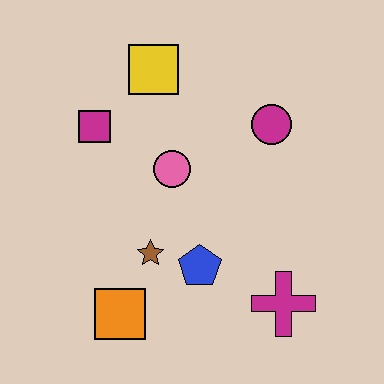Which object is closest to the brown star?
The blue pentagon is closest to the brown star.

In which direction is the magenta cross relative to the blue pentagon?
The magenta cross is to the right of the blue pentagon.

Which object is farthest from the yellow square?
The magenta cross is farthest from the yellow square.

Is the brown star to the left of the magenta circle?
Yes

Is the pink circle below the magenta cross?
No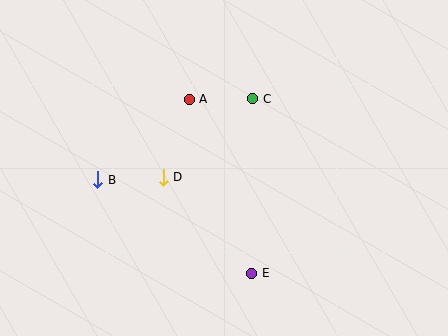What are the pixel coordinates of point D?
Point D is at (163, 177).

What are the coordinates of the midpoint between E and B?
The midpoint between E and B is at (175, 226).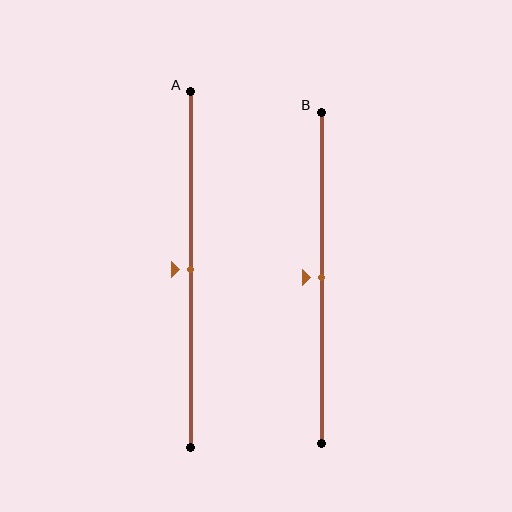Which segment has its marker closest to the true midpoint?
Segment A has its marker closest to the true midpoint.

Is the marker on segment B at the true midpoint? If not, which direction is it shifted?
Yes, the marker on segment B is at the true midpoint.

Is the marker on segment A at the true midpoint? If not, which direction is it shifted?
Yes, the marker on segment A is at the true midpoint.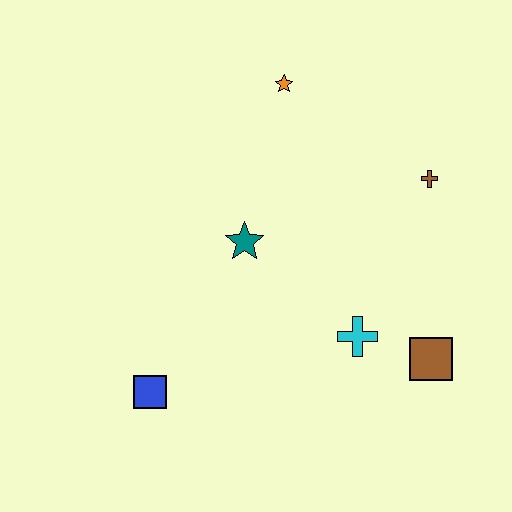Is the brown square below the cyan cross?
Yes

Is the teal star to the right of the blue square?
Yes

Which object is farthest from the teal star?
The brown square is farthest from the teal star.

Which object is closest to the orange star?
The teal star is closest to the orange star.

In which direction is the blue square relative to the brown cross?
The blue square is to the left of the brown cross.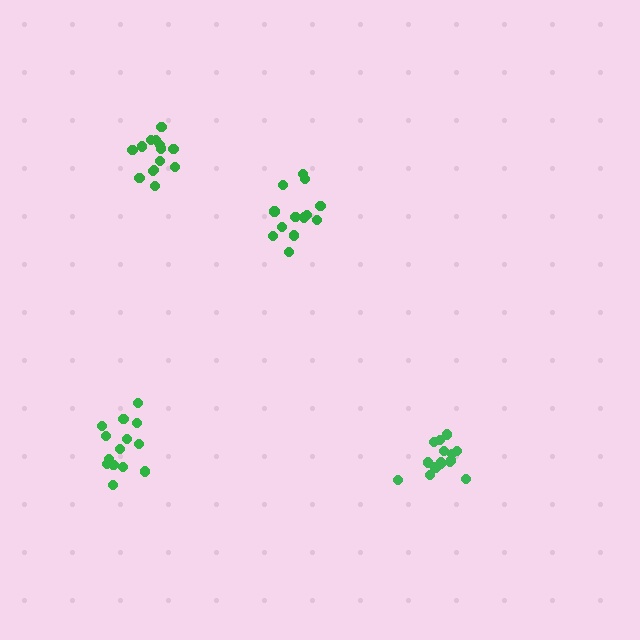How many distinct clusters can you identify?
There are 4 distinct clusters.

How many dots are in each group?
Group 1: 13 dots, Group 2: 14 dots, Group 3: 15 dots, Group 4: 15 dots (57 total).